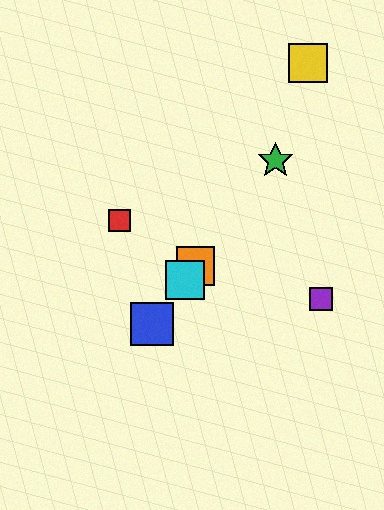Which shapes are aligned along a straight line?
The blue square, the green star, the orange square, the cyan square are aligned along a straight line.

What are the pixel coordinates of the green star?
The green star is at (275, 161).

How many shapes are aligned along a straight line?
4 shapes (the blue square, the green star, the orange square, the cyan square) are aligned along a straight line.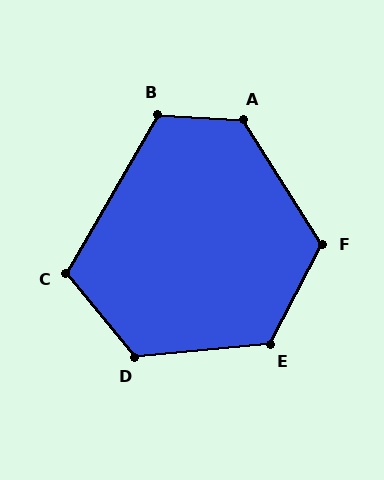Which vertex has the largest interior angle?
A, at approximately 126 degrees.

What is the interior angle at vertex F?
Approximately 120 degrees (obtuse).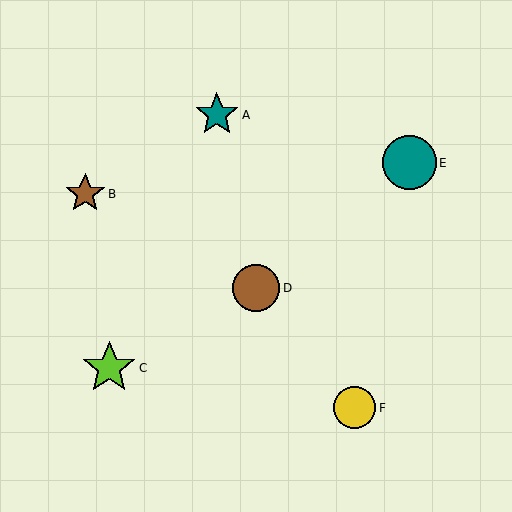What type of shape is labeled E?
Shape E is a teal circle.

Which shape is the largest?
The teal circle (labeled E) is the largest.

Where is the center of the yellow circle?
The center of the yellow circle is at (355, 408).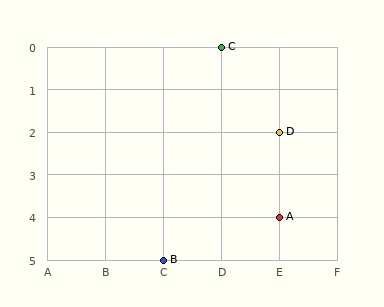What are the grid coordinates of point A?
Point A is at grid coordinates (E, 4).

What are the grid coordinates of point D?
Point D is at grid coordinates (E, 2).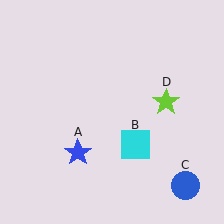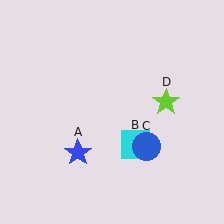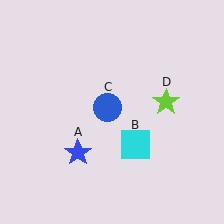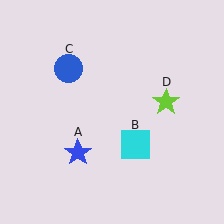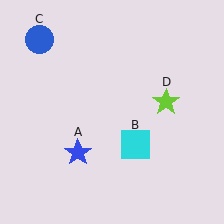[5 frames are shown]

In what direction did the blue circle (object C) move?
The blue circle (object C) moved up and to the left.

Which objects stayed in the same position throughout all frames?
Blue star (object A) and cyan square (object B) and lime star (object D) remained stationary.